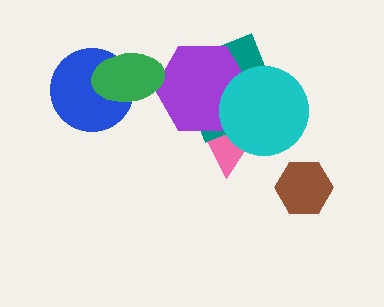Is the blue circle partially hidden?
Yes, it is partially covered by another shape.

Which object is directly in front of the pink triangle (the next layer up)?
The teal square is directly in front of the pink triangle.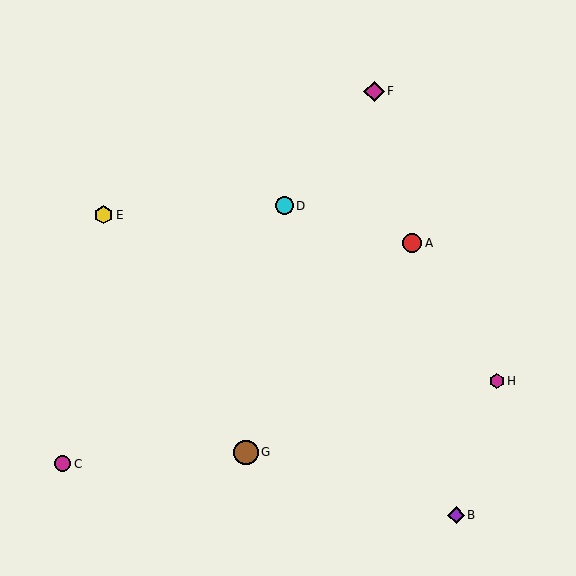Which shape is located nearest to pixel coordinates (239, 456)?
The brown circle (labeled G) at (246, 452) is nearest to that location.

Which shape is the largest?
The brown circle (labeled G) is the largest.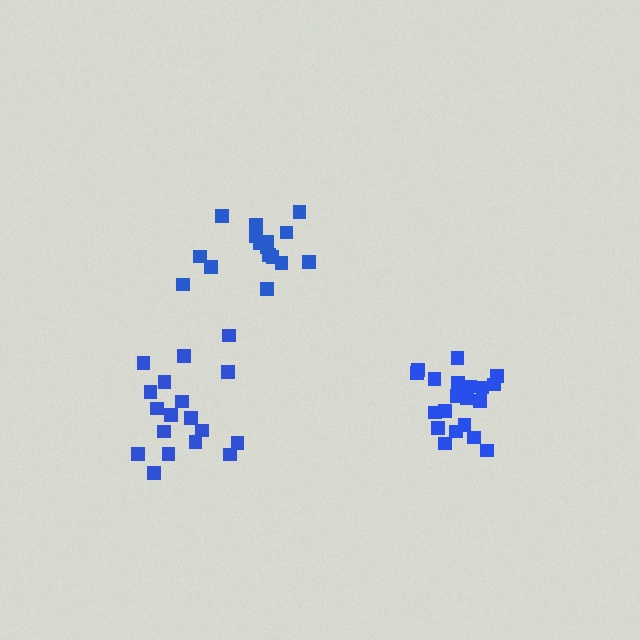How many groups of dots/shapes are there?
There are 3 groups.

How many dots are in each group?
Group 1: 16 dots, Group 2: 20 dots, Group 3: 18 dots (54 total).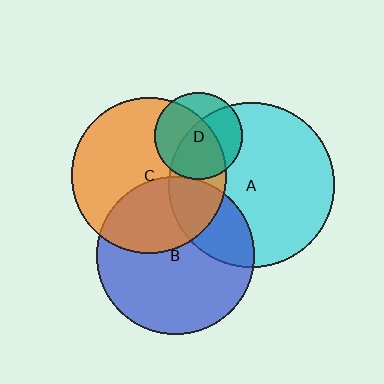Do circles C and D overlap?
Yes.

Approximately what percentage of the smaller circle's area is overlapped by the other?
Approximately 65%.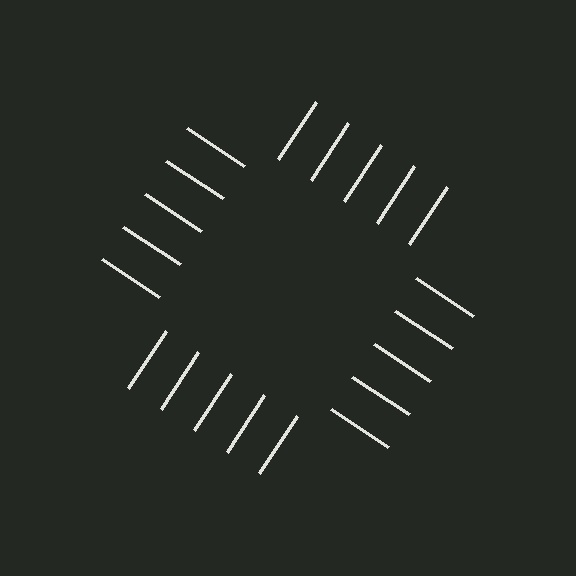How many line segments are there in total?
20 — 5 along each of the 4 edges.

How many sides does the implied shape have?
4 sides — the line-ends trace a square.